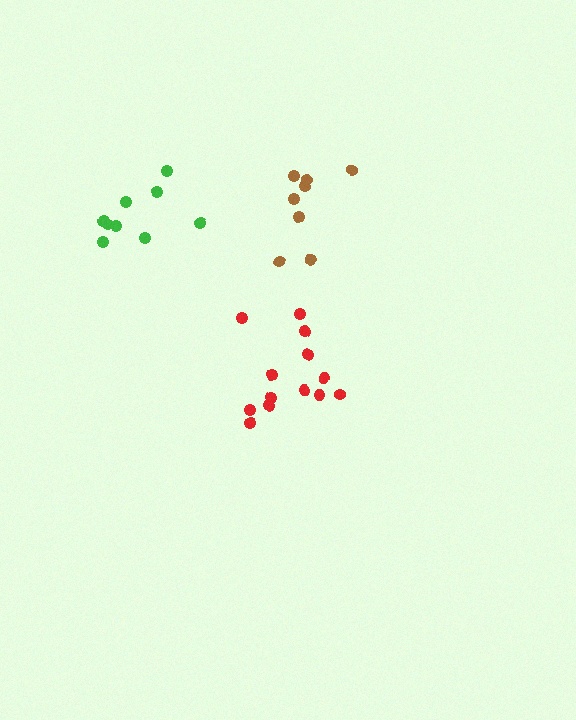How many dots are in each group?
Group 1: 8 dots, Group 2: 9 dots, Group 3: 13 dots (30 total).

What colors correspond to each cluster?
The clusters are colored: brown, green, red.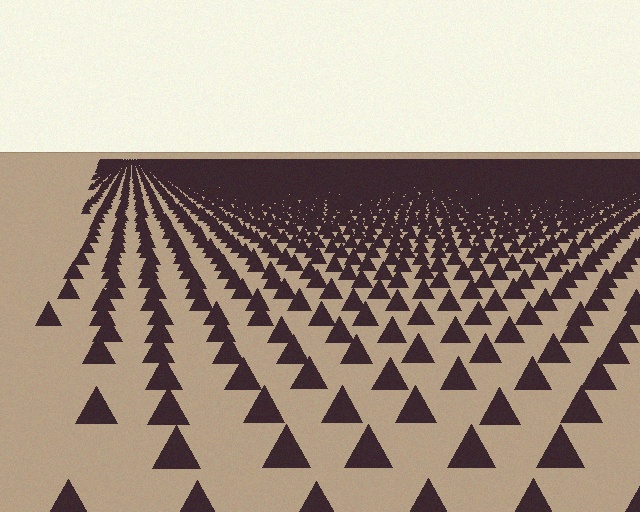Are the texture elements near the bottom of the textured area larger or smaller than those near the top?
Larger. Near the bottom, elements are closer to the viewer and appear at a bigger on-screen size.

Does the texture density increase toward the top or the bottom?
Density increases toward the top.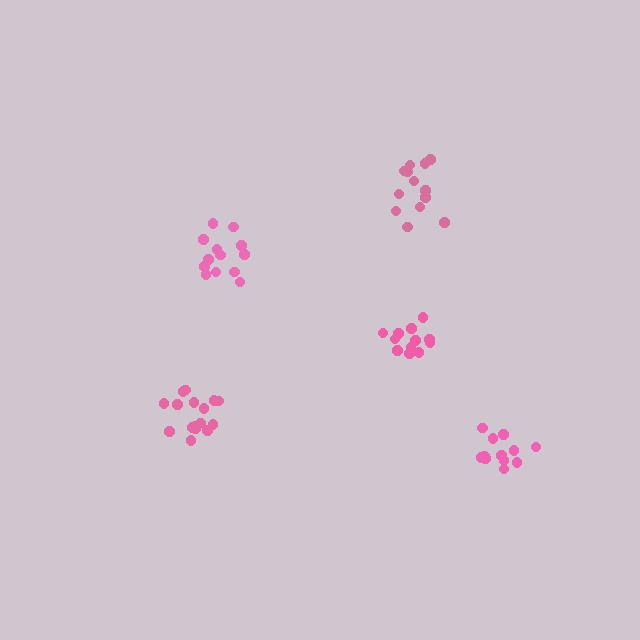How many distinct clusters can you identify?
There are 5 distinct clusters.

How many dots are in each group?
Group 1: 16 dots, Group 2: 13 dots, Group 3: 12 dots, Group 4: 13 dots, Group 5: 12 dots (66 total).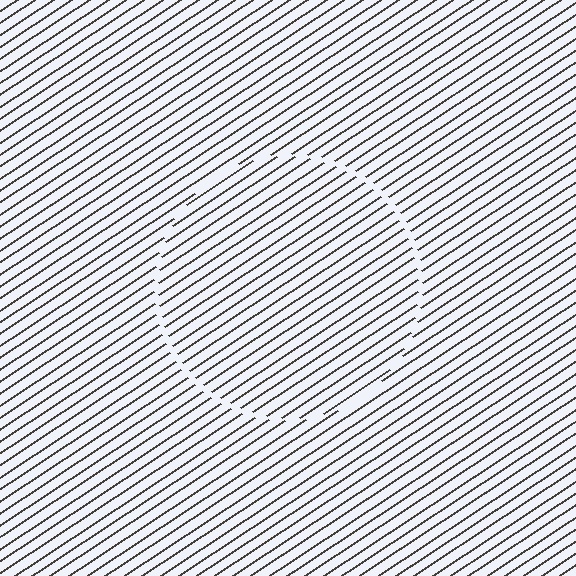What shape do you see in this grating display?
An illusory circle. The interior of the shape contains the same grating, shifted by half a period — the contour is defined by the phase discontinuity where line-ends from the inner and outer gratings abut.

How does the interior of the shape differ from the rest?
The interior of the shape contains the same grating, shifted by half a period — the contour is defined by the phase discontinuity where line-ends from the inner and outer gratings abut.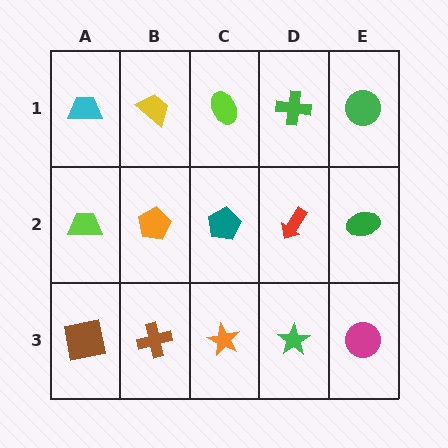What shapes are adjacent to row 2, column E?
A green circle (row 1, column E), a magenta circle (row 3, column E), a red arrow (row 2, column D).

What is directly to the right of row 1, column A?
A yellow trapezoid.